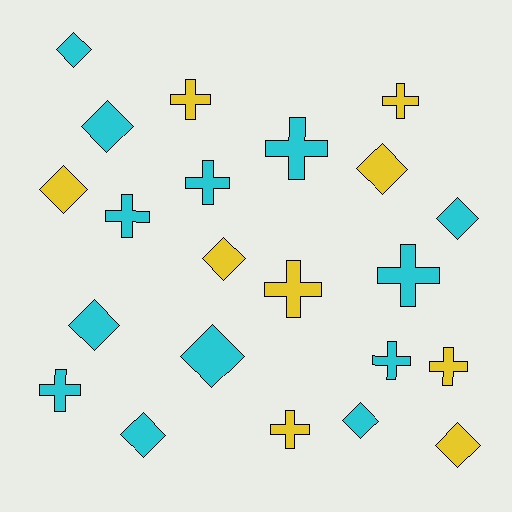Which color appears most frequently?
Cyan, with 13 objects.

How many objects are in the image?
There are 22 objects.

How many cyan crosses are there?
There are 6 cyan crosses.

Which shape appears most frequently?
Cross, with 11 objects.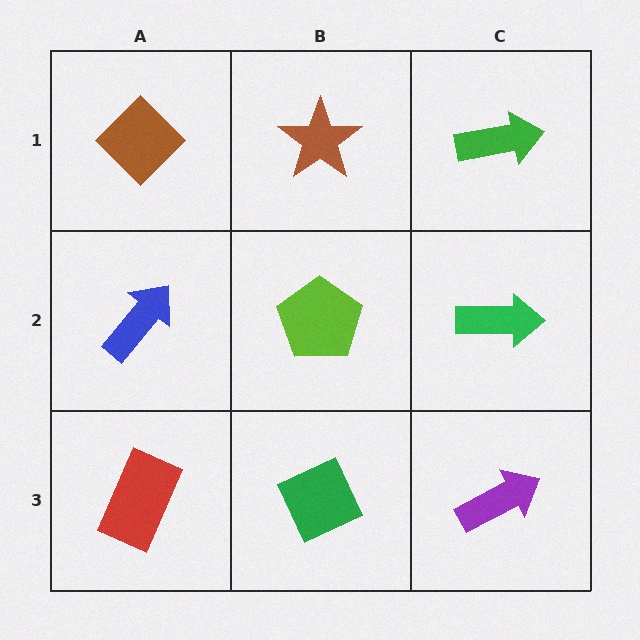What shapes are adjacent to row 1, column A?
A blue arrow (row 2, column A), a brown star (row 1, column B).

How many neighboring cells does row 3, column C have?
2.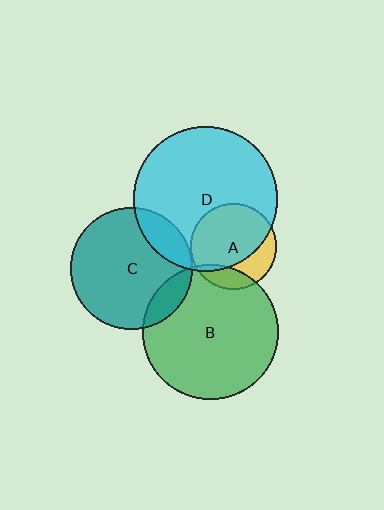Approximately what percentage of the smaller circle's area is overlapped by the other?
Approximately 15%.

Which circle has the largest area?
Circle D (cyan).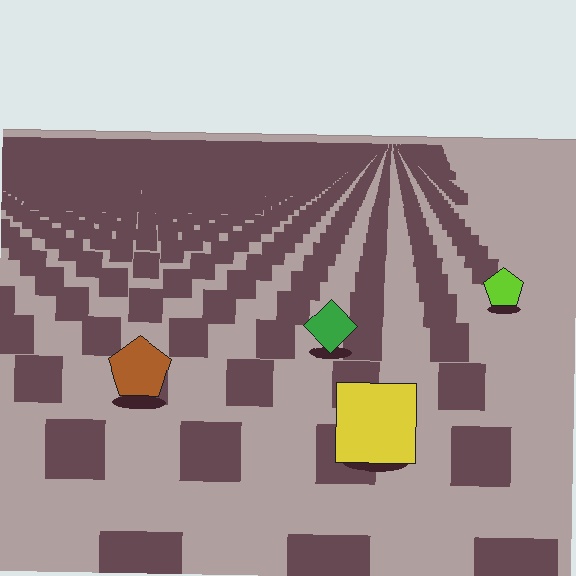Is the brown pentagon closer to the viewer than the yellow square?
No. The yellow square is closer — you can tell from the texture gradient: the ground texture is coarser near it.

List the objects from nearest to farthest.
From nearest to farthest: the yellow square, the brown pentagon, the green diamond, the lime pentagon.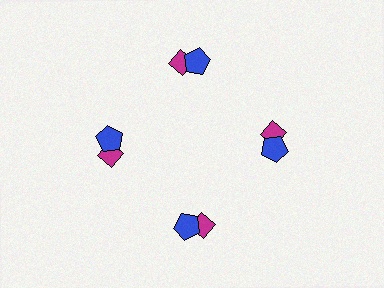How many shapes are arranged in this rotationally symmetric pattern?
There are 8 shapes, arranged in 4 groups of 2.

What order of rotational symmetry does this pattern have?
This pattern has 4-fold rotational symmetry.